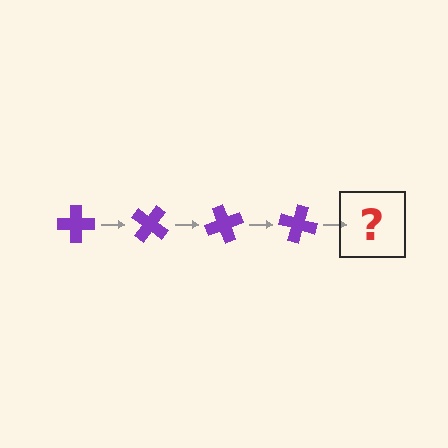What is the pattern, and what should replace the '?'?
The pattern is that the cross rotates 35 degrees each step. The '?' should be a purple cross rotated 140 degrees.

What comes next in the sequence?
The next element should be a purple cross rotated 140 degrees.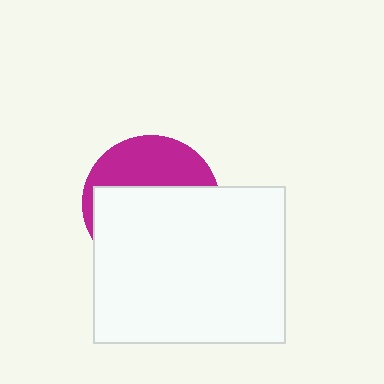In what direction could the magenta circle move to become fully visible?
The magenta circle could move up. That would shift it out from behind the white rectangle entirely.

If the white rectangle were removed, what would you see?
You would see the complete magenta circle.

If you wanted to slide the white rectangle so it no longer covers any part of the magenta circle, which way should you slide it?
Slide it down — that is the most direct way to separate the two shapes.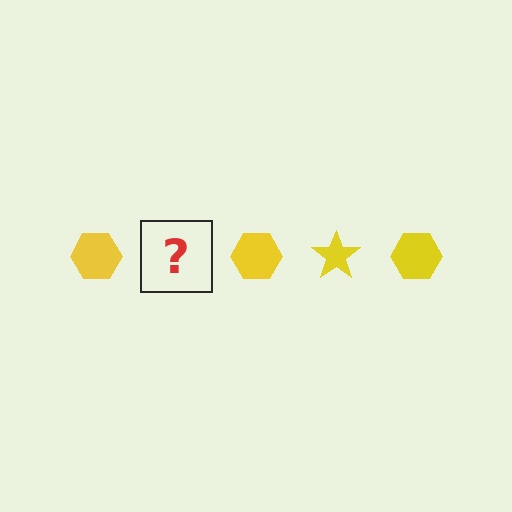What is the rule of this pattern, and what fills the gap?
The rule is that the pattern cycles through hexagon, star shapes in yellow. The gap should be filled with a yellow star.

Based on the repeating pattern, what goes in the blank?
The blank should be a yellow star.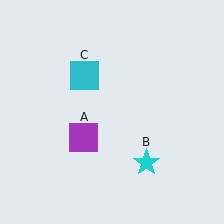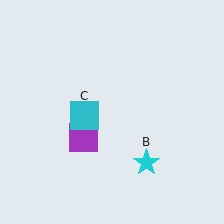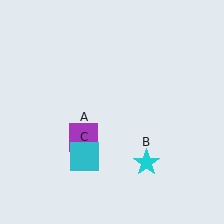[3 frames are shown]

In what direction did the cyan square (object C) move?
The cyan square (object C) moved down.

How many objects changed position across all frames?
1 object changed position: cyan square (object C).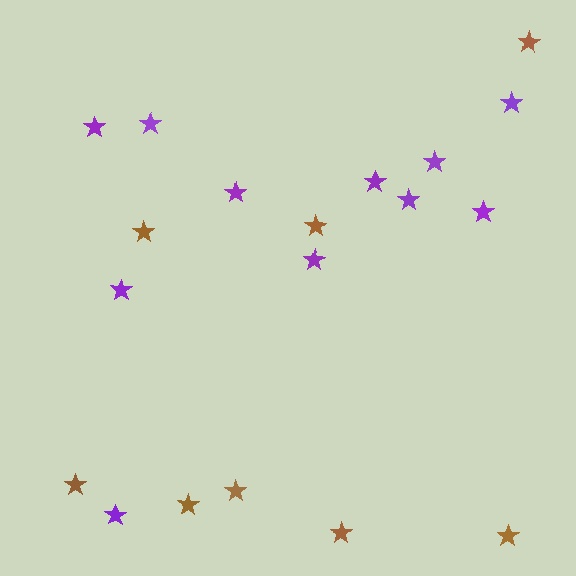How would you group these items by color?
There are 2 groups: one group of purple stars (11) and one group of brown stars (8).